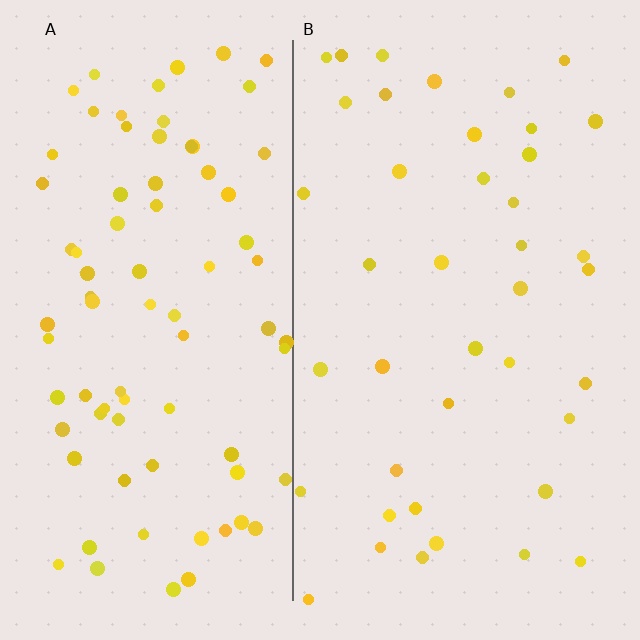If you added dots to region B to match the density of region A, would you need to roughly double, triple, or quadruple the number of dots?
Approximately double.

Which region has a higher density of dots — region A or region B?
A (the left).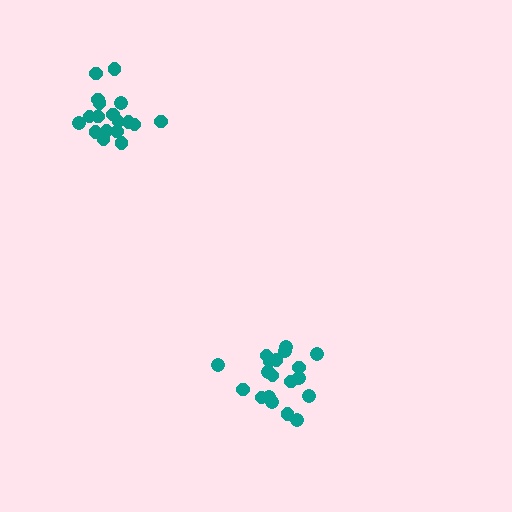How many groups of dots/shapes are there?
There are 2 groups.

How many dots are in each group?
Group 1: 19 dots, Group 2: 18 dots (37 total).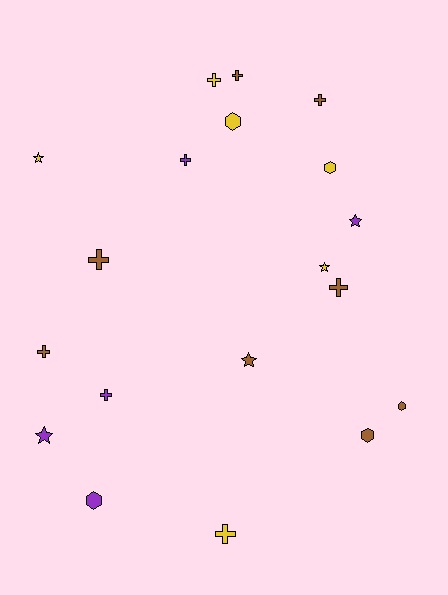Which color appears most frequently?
Brown, with 8 objects.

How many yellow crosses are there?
There are 2 yellow crosses.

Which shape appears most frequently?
Cross, with 9 objects.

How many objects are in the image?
There are 19 objects.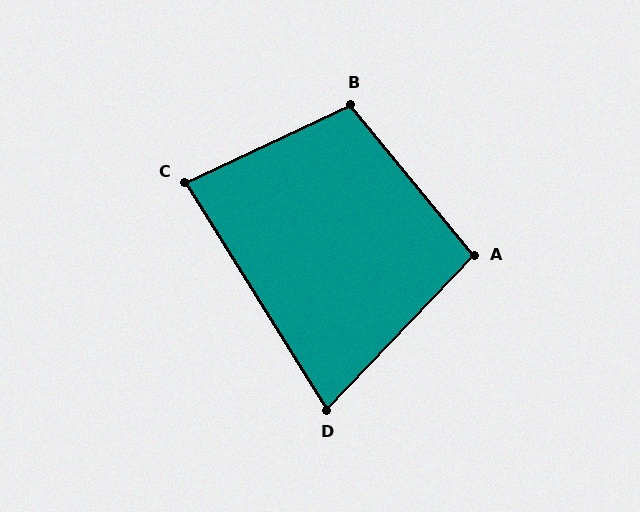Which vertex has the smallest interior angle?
D, at approximately 76 degrees.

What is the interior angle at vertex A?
Approximately 97 degrees (obtuse).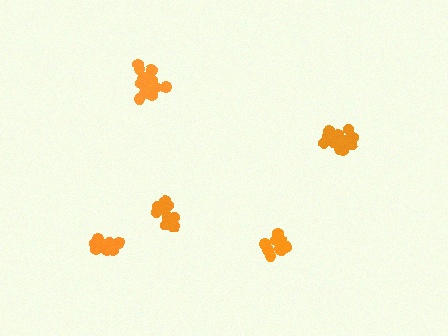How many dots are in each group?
Group 1: 17 dots, Group 2: 13 dots, Group 3: 12 dots, Group 4: 16 dots, Group 5: 14 dots (72 total).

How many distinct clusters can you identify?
There are 5 distinct clusters.